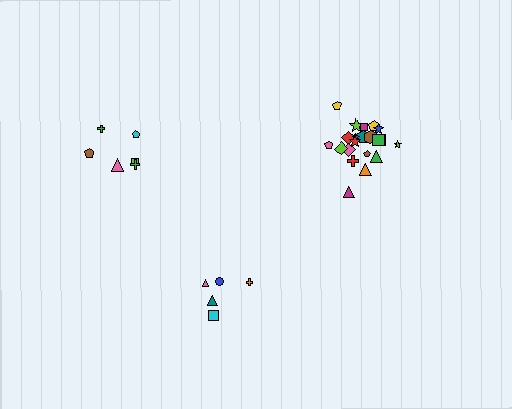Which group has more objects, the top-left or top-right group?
The top-right group.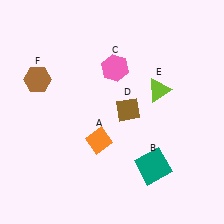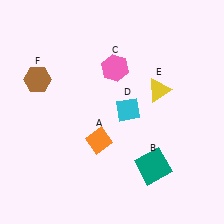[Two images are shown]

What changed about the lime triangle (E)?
In Image 1, E is lime. In Image 2, it changed to yellow.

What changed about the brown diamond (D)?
In Image 1, D is brown. In Image 2, it changed to cyan.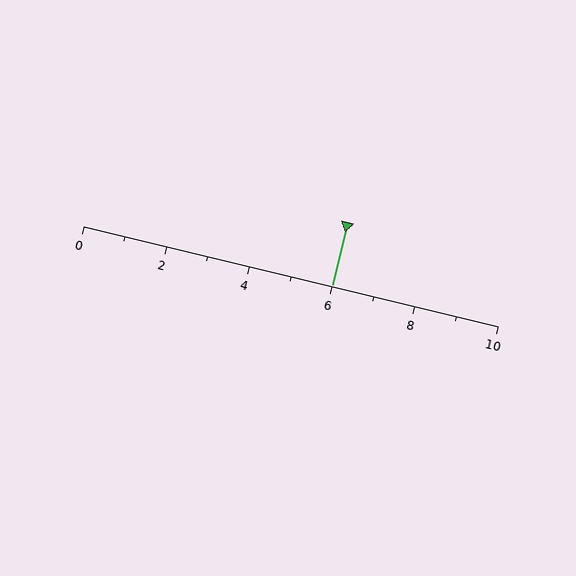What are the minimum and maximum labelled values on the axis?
The axis runs from 0 to 10.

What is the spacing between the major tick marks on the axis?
The major ticks are spaced 2 apart.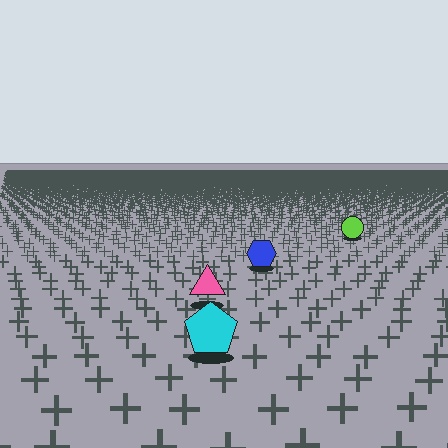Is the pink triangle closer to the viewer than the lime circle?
Yes. The pink triangle is closer — you can tell from the texture gradient: the ground texture is coarser near it.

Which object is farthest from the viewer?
The lime circle is farthest from the viewer. It appears smaller and the ground texture around it is denser.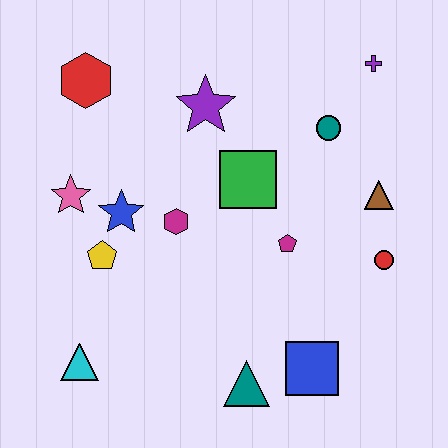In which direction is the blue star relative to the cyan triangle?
The blue star is above the cyan triangle.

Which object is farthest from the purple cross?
The cyan triangle is farthest from the purple cross.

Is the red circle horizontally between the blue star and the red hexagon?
No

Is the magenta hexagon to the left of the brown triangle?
Yes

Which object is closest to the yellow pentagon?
The blue star is closest to the yellow pentagon.